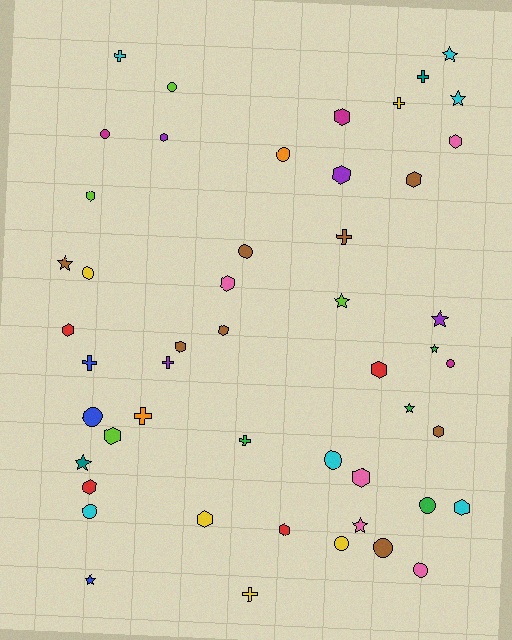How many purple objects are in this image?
There are 4 purple objects.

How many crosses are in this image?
There are 9 crosses.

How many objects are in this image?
There are 50 objects.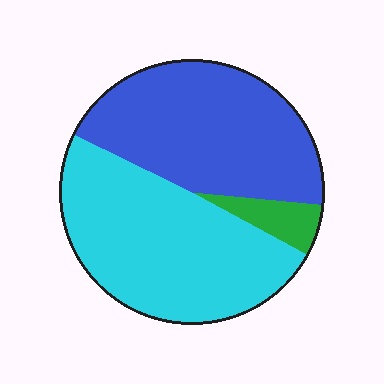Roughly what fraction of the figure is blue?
Blue covers 44% of the figure.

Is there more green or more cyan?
Cyan.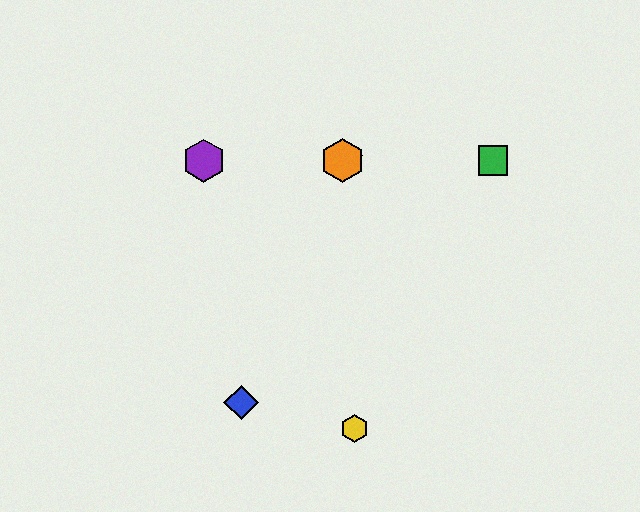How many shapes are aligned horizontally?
4 shapes (the red star, the green square, the purple hexagon, the orange hexagon) are aligned horizontally.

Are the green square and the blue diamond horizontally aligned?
No, the green square is at y≈161 and the blue diamond is at y≈403.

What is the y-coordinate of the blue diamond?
The blue diamond is at y≈403.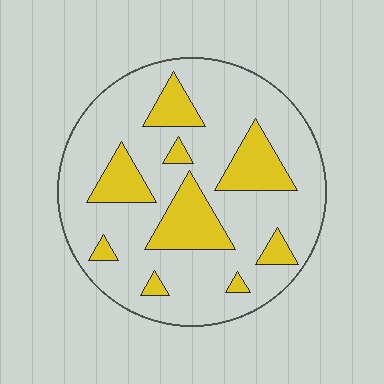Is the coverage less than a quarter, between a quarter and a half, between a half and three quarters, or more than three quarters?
Less than a quarter.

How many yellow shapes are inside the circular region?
9.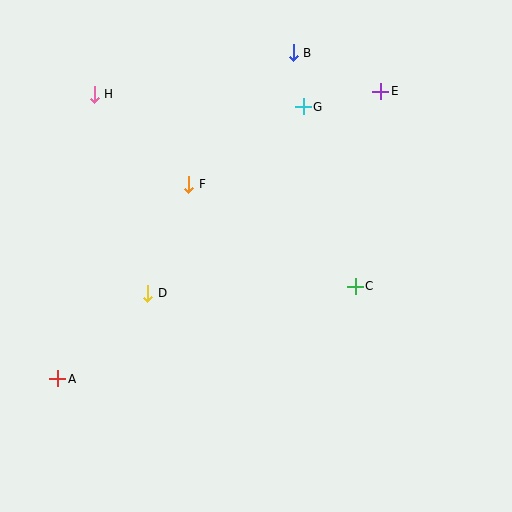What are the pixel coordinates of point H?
Point H is at (94, 95).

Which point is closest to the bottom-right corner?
Point C is closest to the bottom-right corner.